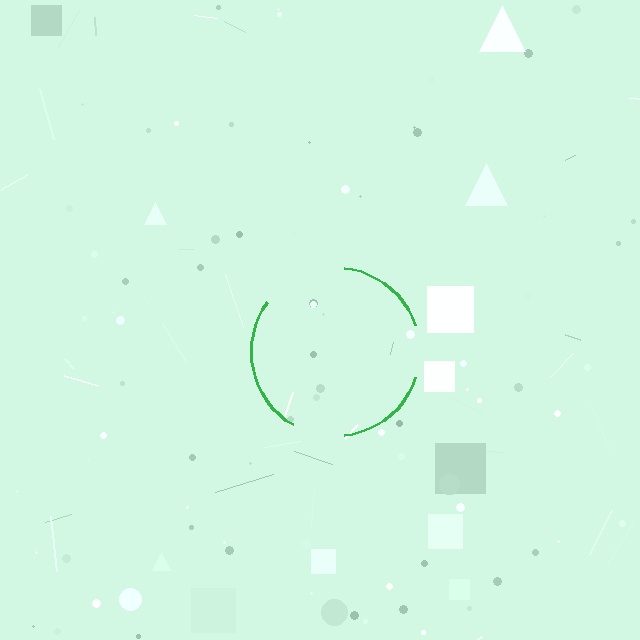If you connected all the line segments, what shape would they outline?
They would outline a circle.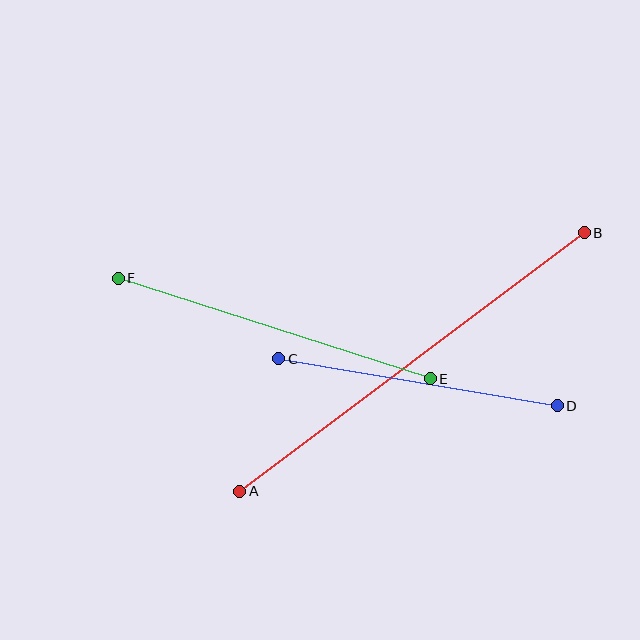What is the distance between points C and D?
The distance is approximately 283 pixels.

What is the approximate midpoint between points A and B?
The midpoint is at approximately (412, 362) pixels.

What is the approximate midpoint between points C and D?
The midpoint is at approximately (418, 382) pixels.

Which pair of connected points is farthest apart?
Points A and B are farthest apart.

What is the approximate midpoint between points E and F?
The midpoint is at approximately (274, 328) pixels.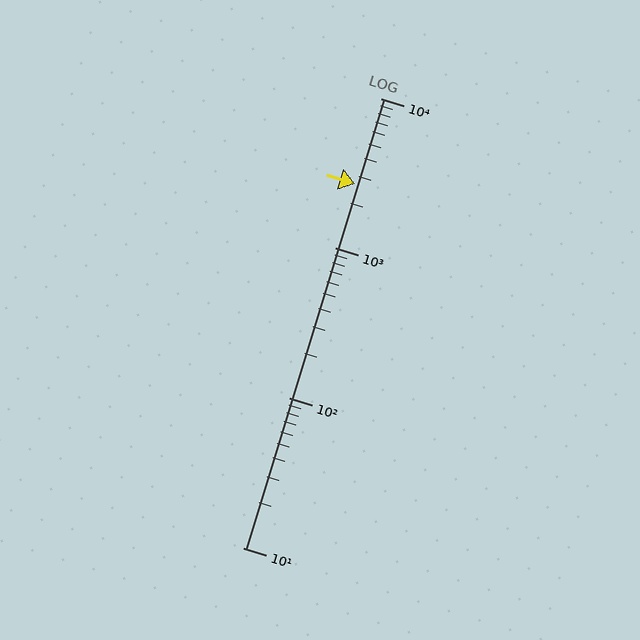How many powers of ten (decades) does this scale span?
The scale spans 3 decades, from 10 to 10000.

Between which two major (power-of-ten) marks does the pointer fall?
The pointer is between 1000 and 10000.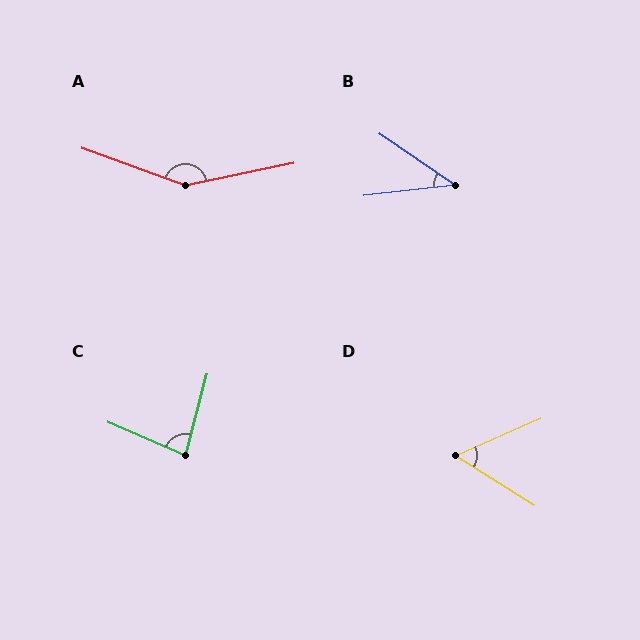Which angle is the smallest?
B, at approximately 41 degrees.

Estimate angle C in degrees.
Approximately 81 degrees.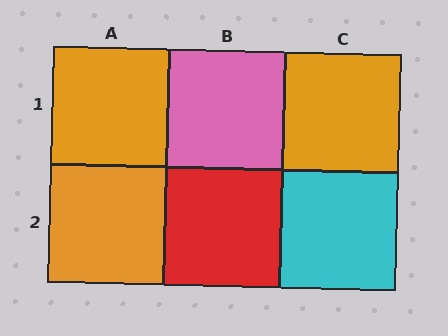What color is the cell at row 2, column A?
Orange.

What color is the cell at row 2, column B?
Red.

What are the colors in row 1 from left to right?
Orange, pink, orange.